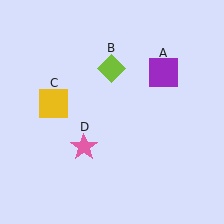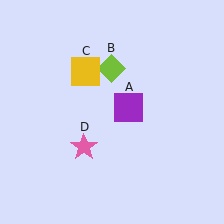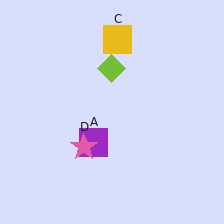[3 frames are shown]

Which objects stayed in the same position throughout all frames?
Lime diamond (object B) and pink star (object D) remained stationary.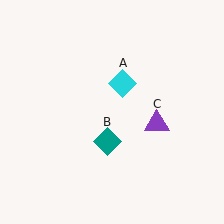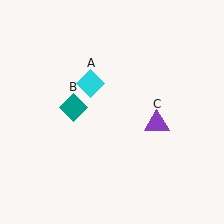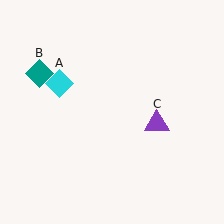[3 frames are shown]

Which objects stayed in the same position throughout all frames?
Purple triangle (object C) remained stationary.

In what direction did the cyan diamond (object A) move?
The cyan diamond (object A) moved left.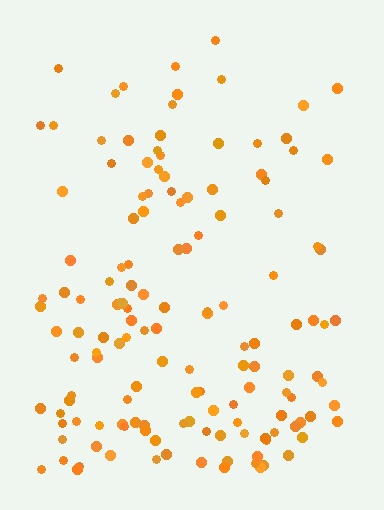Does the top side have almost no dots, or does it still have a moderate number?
Still a moderate number, just noticeably fewer than the bottom.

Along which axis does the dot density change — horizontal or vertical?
Vertical.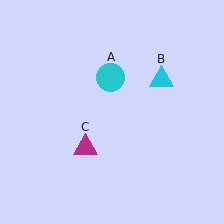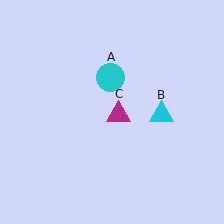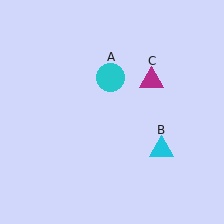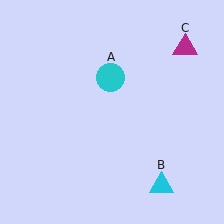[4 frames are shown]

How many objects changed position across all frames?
2 objects changed position: cyan triangle (object B), magenta triangle (object C).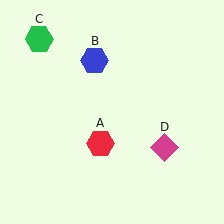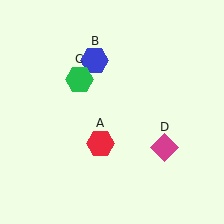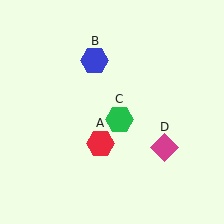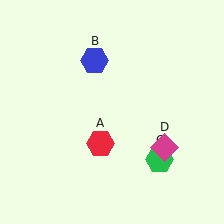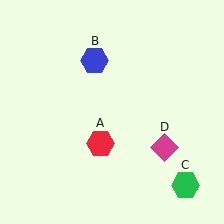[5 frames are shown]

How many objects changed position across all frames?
1 object changed position: green hexagon (object C).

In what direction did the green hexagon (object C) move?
The green hexagon (object C) moved down and to the right.